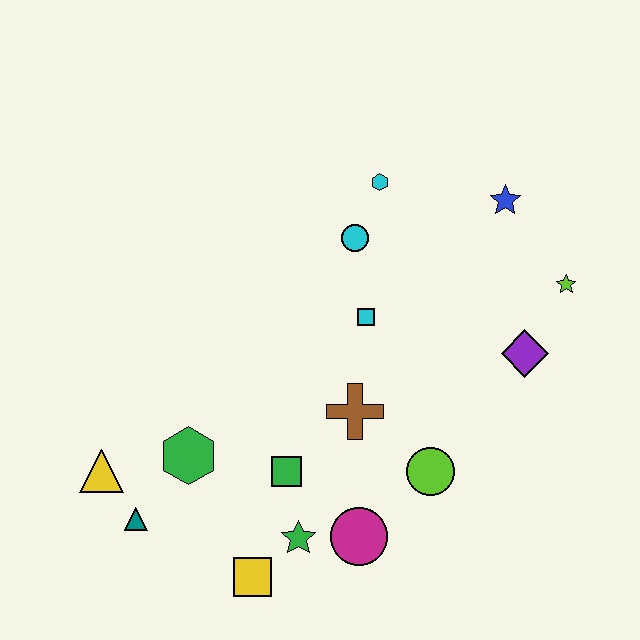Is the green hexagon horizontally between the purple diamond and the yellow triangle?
Yes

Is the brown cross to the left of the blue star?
Yes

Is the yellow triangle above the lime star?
No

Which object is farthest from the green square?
The blue star is farthest from the green square.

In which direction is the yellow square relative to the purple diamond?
The yellow square is to the left of the purple diamond.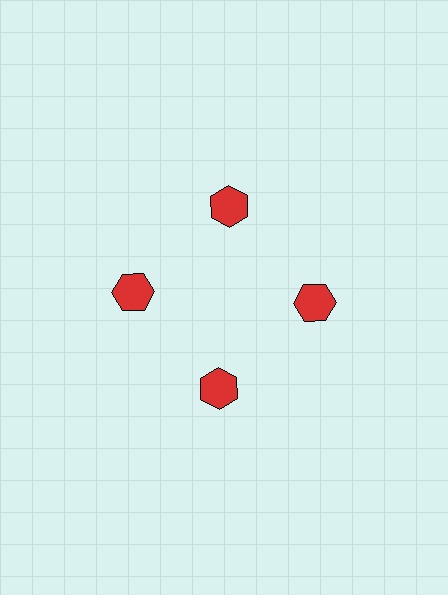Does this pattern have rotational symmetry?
Yes, this pattern has 4-fold rotational symmetry. It looks the same after rotating 90 degrees around the center.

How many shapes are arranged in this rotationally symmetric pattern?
There are 4 shapes, arranged in 4 groups of 1.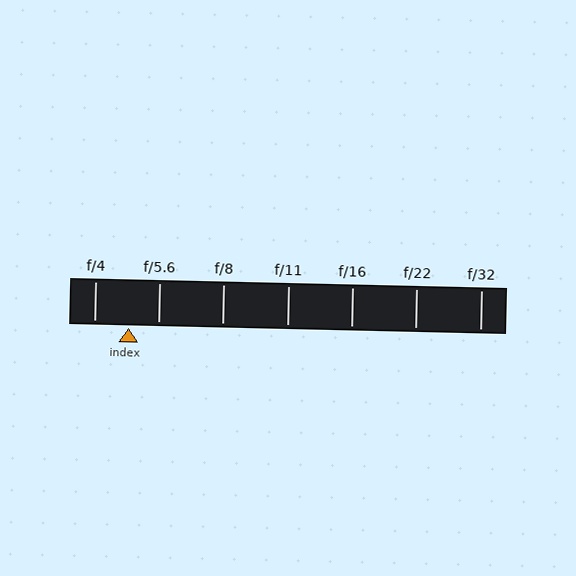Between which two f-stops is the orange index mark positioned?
The index mark is between f/4 and f/5.6.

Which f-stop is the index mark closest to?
The index mark is closest to f/5.6.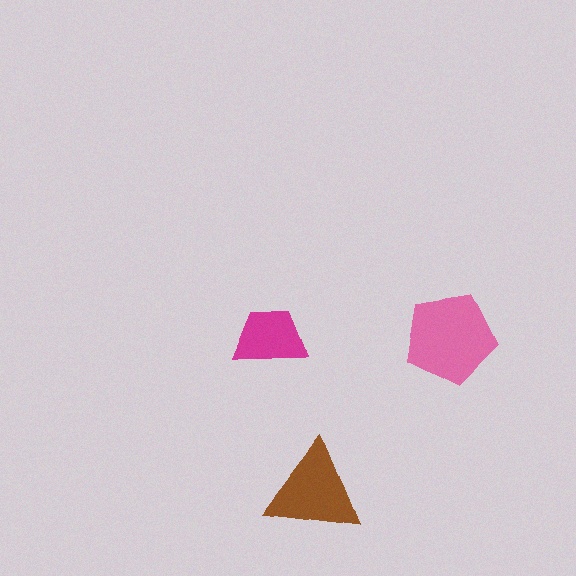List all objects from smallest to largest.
The magenta trapezoid, the brown triangle, the pink pentagon.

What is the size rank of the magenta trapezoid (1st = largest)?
3rd.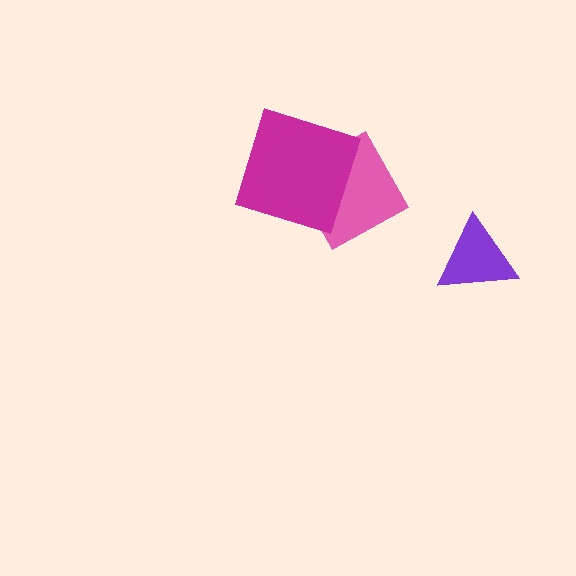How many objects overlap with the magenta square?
1 object overlaps with the magenta square.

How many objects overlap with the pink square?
1 object overlaps with the pink square.